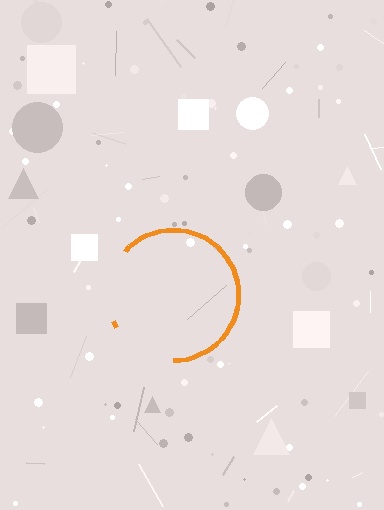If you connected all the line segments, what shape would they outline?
They would outline a circle.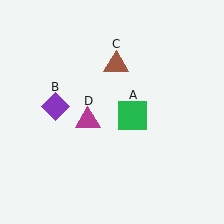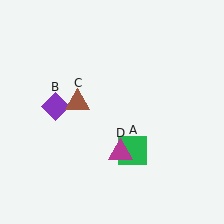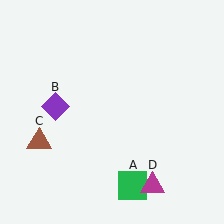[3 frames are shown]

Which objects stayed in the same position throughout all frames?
Purple diamond (object B) remained stationary.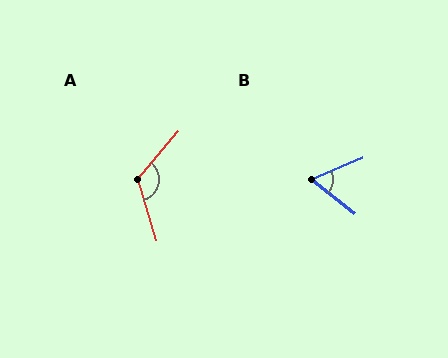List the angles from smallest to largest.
B (61°), A (122°).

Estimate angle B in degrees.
Approximately 61 degrees.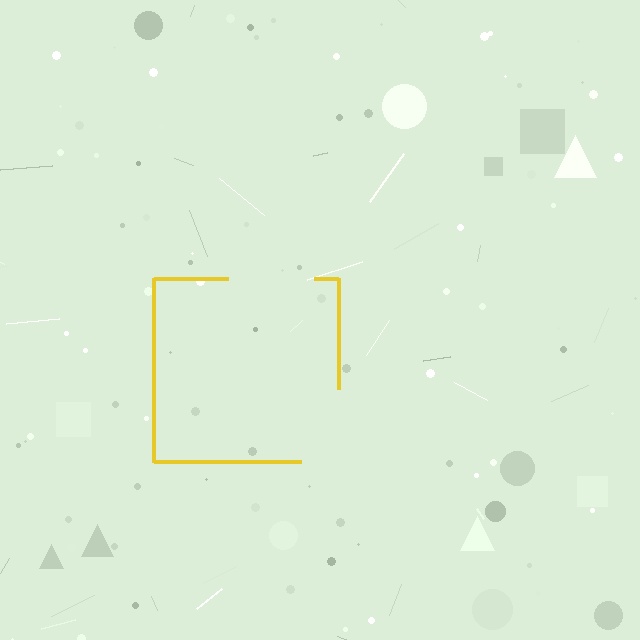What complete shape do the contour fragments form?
The contour fragments form a square.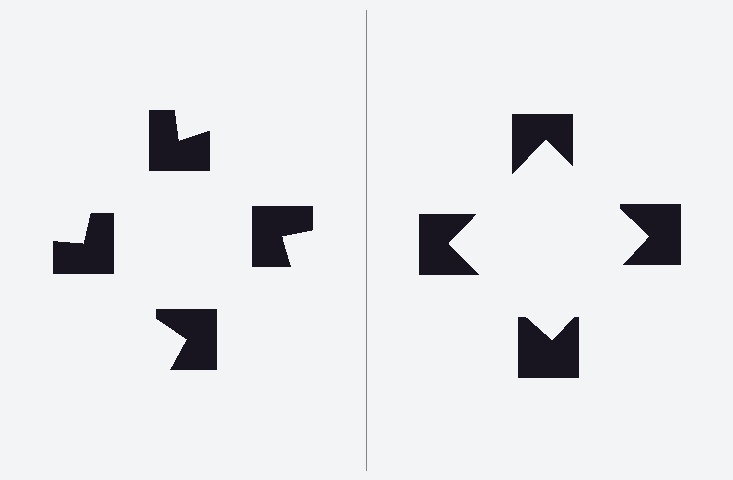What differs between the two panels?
The notched squares are positioned identically on both sides; only the wedge orientations differ. On the right they align to a square; on the left they are misaligned.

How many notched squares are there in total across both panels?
8 — 4 on each side.